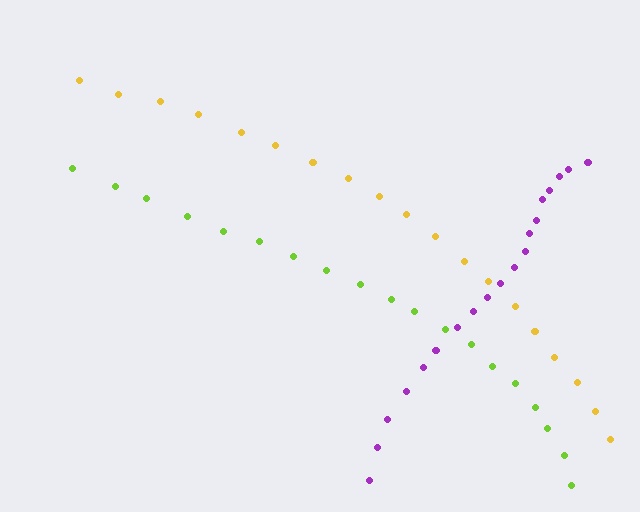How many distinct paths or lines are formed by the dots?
There are 3 distinct paths.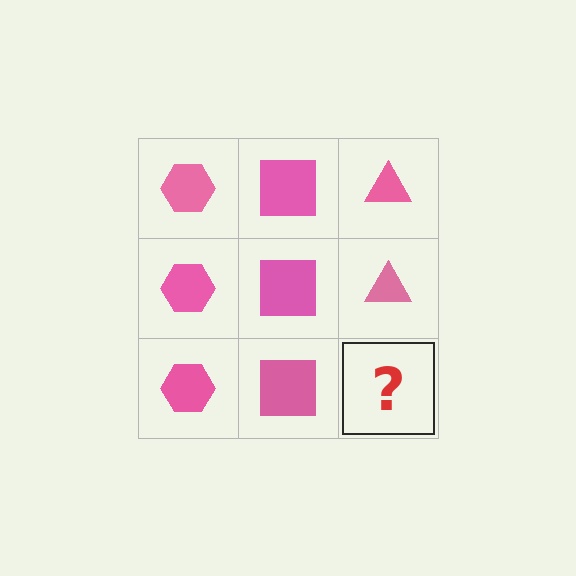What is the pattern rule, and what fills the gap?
The rule is that each column has a consistent shape. The gap should be filled with a pink triangle.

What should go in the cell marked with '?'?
The missing cell should contain a pink triangle.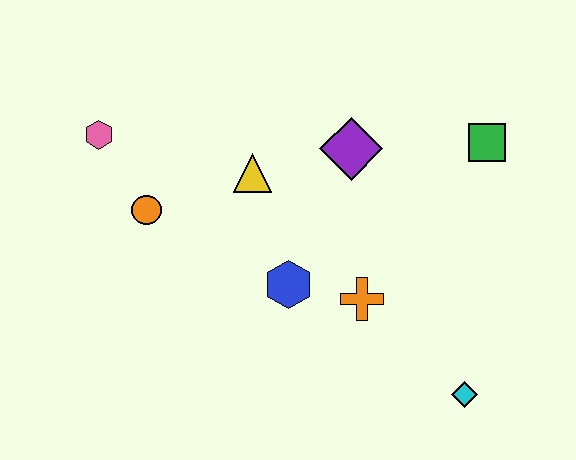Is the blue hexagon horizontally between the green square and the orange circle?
Yes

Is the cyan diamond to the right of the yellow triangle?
Yes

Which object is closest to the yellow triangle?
The purple diamond is closest to the yellow triangle.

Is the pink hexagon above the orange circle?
Yes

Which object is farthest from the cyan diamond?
The pink hexagon is farthest from the cyan diamond.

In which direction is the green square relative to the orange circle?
The green square is to the right of the orange circle.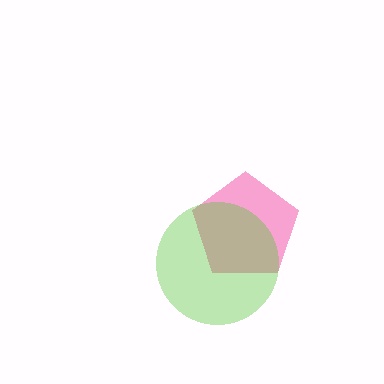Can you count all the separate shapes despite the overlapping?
Yes, there are 2 separate shapes.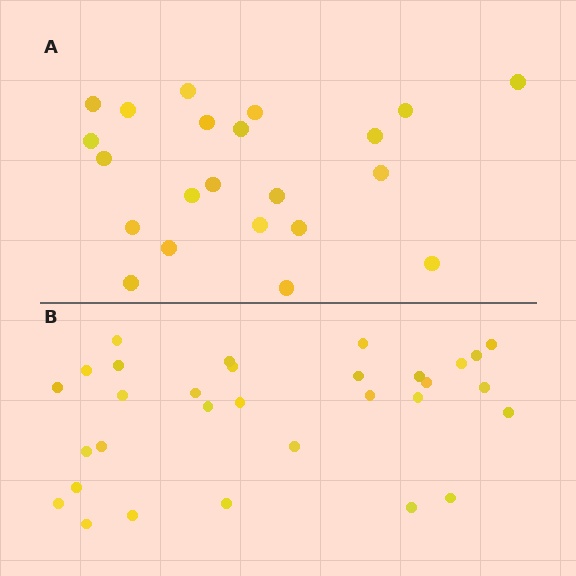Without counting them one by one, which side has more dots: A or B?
Region B (the bottom region) has more dots.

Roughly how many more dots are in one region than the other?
Region B has roughly 8 or so more dots than region A.